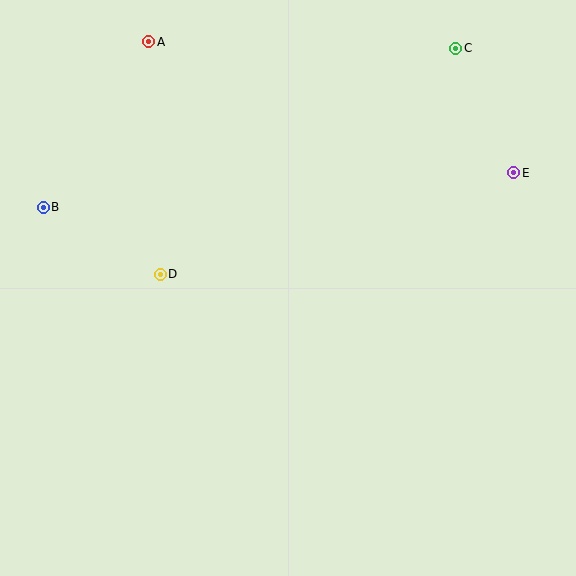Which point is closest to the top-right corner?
Point C is closest to the top-right corner.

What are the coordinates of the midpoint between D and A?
The midpoint between D and A is at (154, 158).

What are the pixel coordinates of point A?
Point A is at (149, 42).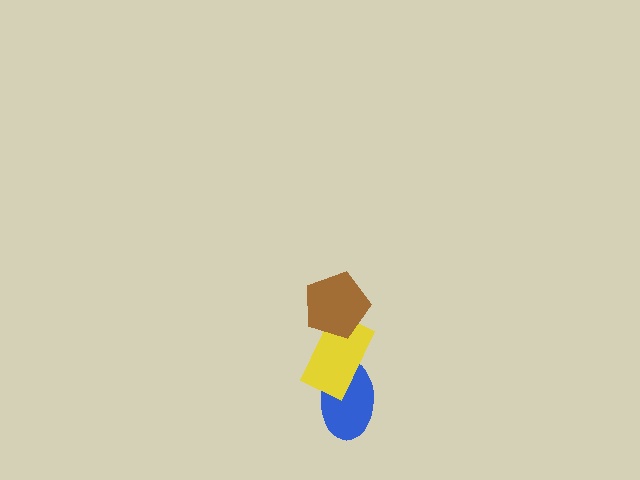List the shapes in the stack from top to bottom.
From top to bottom: the brown pentagon, the yellow rectangle, the blue ellipse.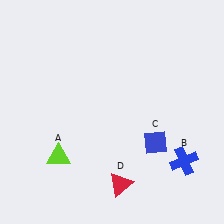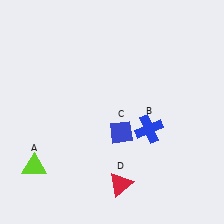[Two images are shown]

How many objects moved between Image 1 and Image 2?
3 objects moved between the two images.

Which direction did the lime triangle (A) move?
The lime triangle (A) moved left.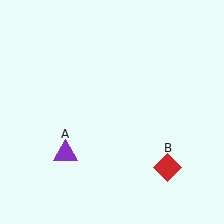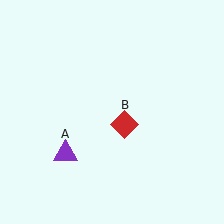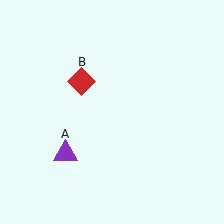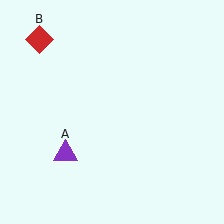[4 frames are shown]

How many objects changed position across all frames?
1 object changed position: red diamond (object B).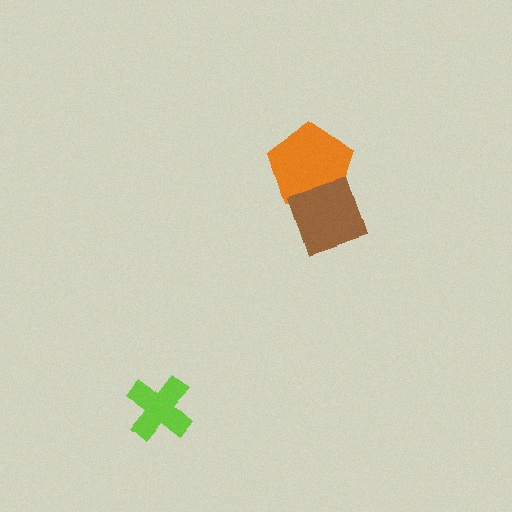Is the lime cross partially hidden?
No, no other shape covers it.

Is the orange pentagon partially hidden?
Yes, it is partially covered by another shape.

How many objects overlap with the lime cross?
0 objects overlap with the lime cross.